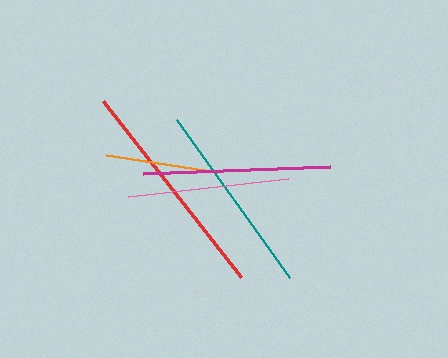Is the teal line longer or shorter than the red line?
The red line is longer than the teal line.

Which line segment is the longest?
The red line is the longest at approximately 224 pixels.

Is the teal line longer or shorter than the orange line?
The teal line is longer than the orange line.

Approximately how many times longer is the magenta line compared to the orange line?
The magenta line is approximately 1.6 times the length of the orange line.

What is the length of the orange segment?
The orange segment is approximately 113 pixels long.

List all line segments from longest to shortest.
From longest to shortest: red, teal, magenta, pink, orange.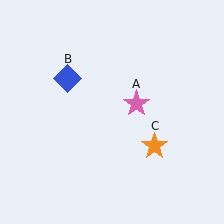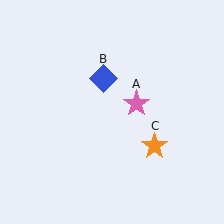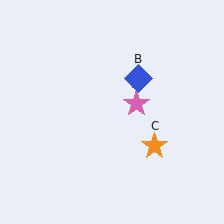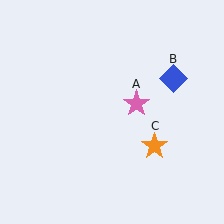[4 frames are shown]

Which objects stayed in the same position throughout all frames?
Pink star (object A) and orange star (object C) remained stationary.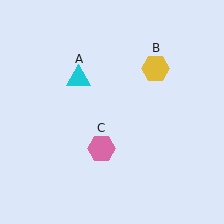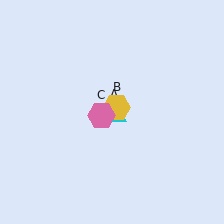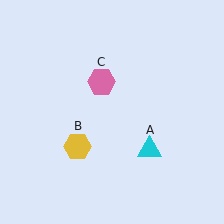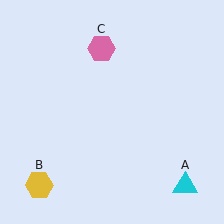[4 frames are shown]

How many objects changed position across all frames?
3 objects changed position: cyan triangle (object A), yellow hexagon (object B), pink hexagon (object C).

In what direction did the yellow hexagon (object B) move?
The yellow hexagon (object B) moved down and to the left.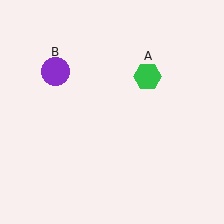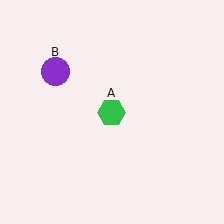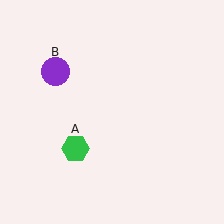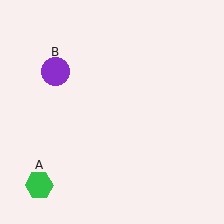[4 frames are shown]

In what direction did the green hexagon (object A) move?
The green hexagon (object A) moved down and to the left.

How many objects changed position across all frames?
1 object changed position: green hexagon (object A).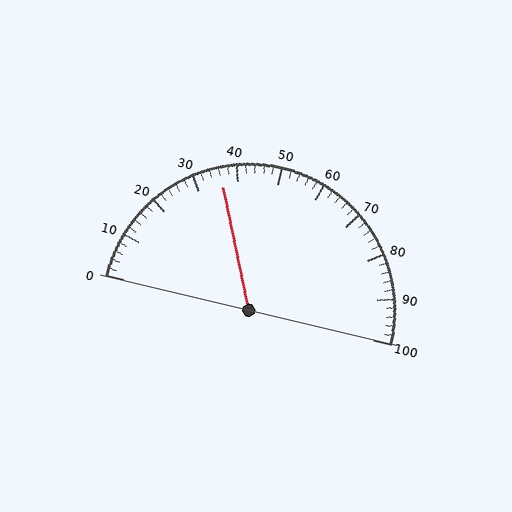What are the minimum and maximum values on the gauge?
The gauge ranges from 0 to 100.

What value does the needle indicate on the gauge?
The needle indicates approximately 36.